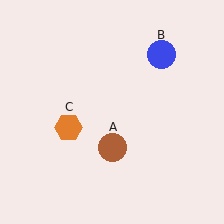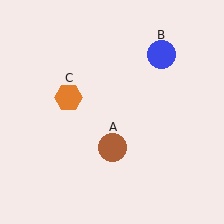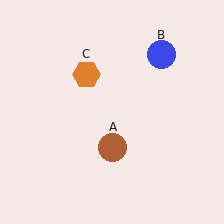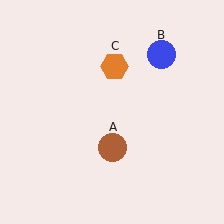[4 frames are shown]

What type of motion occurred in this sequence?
The orange hexagon (object C) rotated clockwise around the center of the scene.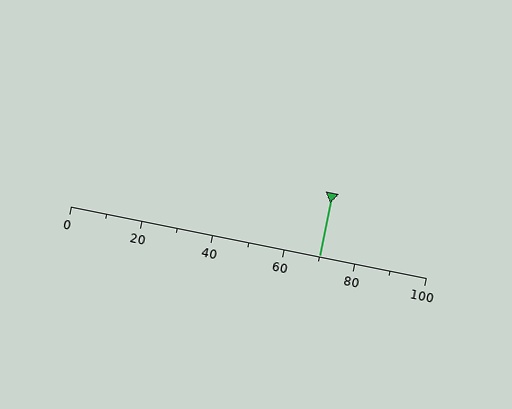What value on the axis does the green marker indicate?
The marker indicates approximately 70.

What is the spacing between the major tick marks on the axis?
The major ticks are spaced 20 apart.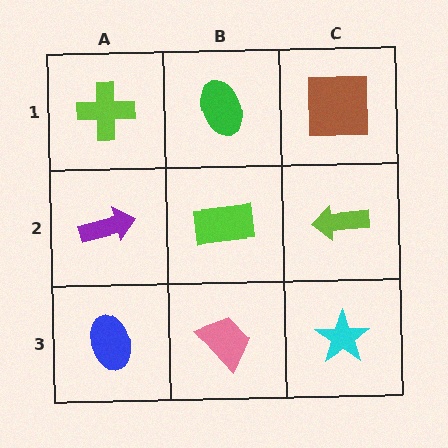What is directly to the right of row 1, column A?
A green ellipse.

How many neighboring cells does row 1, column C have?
2.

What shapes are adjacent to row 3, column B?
A lime rectangle (row 2, column B), a blue ellipse (row 3, column A), a cyan star (row 3, column C).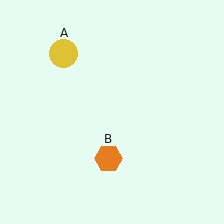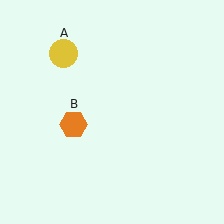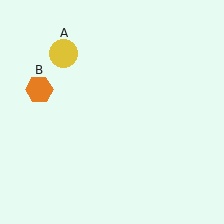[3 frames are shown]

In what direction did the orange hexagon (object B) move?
The orange hexagon (object B) moved up and to the left.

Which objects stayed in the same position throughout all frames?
Yellow circle (object A) remained stationary.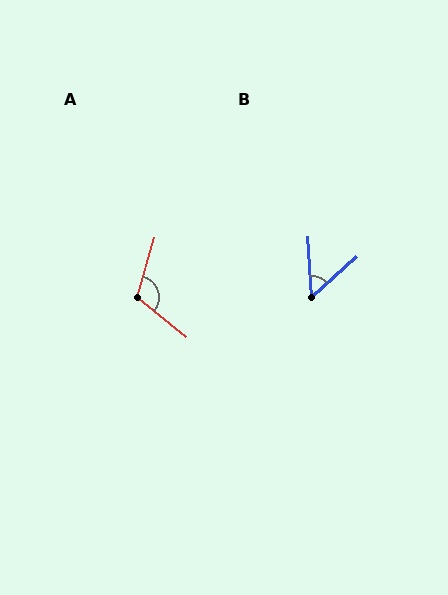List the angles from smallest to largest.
B (51°), A (112°).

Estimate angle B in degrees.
Approximately 51 degrees.